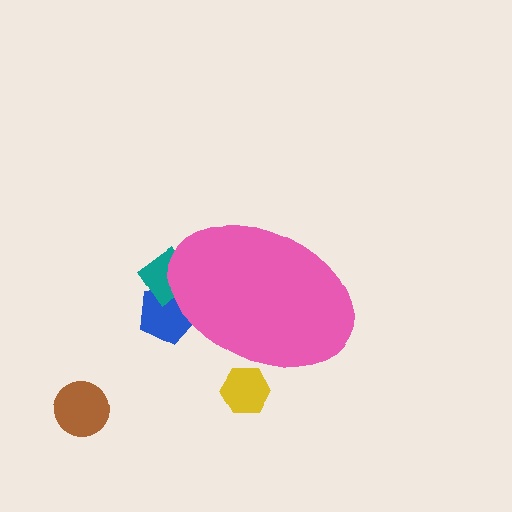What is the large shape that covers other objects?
A pink ellipse.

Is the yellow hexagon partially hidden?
Yes, the yellow hexagon is partially hidden behind the pink ellipse.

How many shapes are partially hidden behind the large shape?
3 shapes are partially hidden.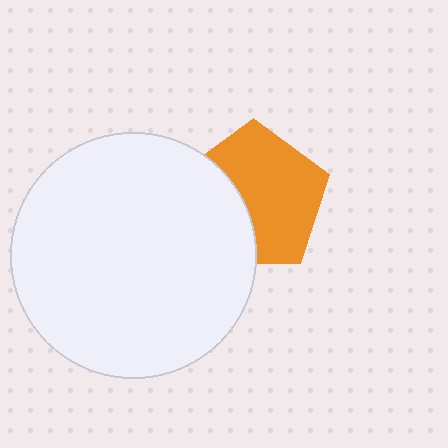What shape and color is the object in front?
The object in front is a white circle.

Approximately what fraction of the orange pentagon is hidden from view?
Roughly 36% of the orange pentagon is hidden behind the white circle.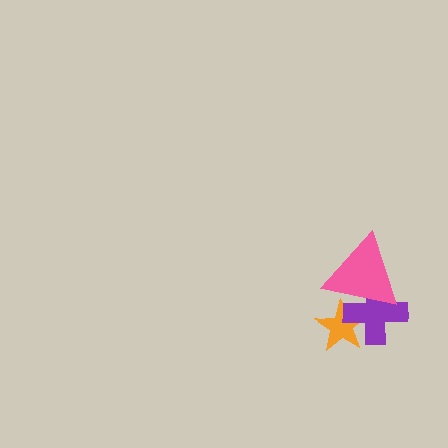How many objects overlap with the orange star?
2 objects overlap with the orange star.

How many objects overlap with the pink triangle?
2 objects overlap with the pink triangle.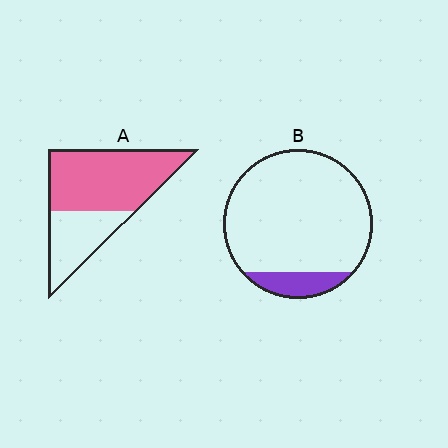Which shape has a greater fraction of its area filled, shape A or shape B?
Shape A.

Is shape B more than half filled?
No.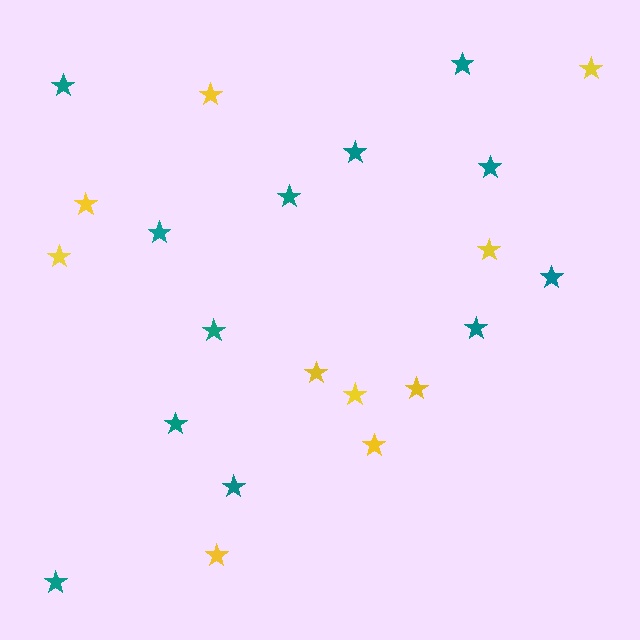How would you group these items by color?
There are 2 groups: one group of yellow stars (10) and one group of teal stars (12).